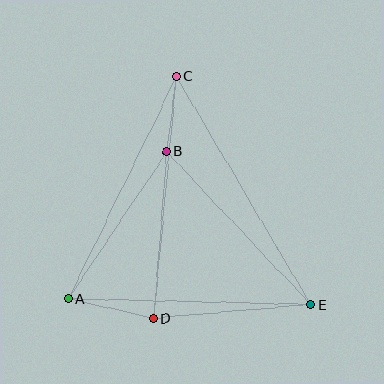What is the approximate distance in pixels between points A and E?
The distance between A and E is approximately 242 pixels.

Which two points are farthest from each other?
Points C and E are farthest from each other.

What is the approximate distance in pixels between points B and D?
The distance between B and D is approximately 168 pixels.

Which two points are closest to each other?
Points B and C are closest to each other.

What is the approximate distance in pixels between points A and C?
The distance between A and C is approximately 247 pixels.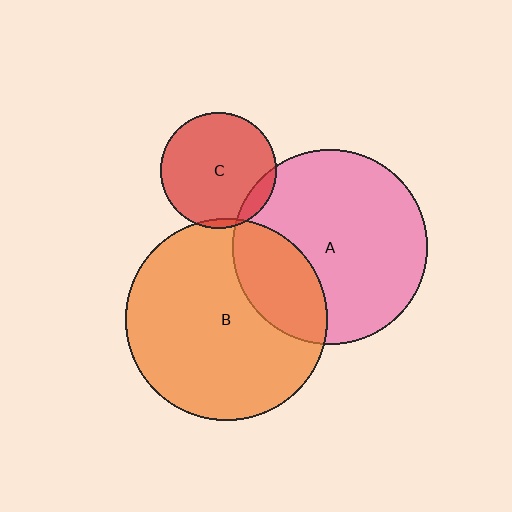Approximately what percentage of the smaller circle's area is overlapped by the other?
Approximately 10%.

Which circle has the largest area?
Circle B (orange).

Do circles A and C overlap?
Yes.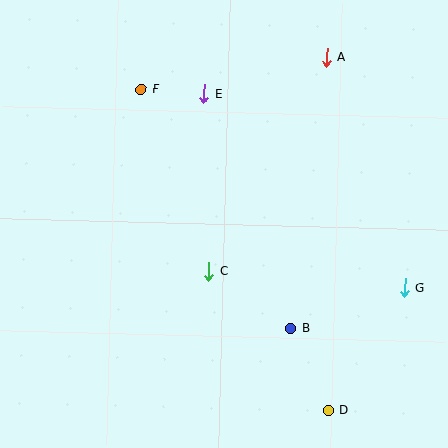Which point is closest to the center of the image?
Point C at (208, 271) is closest to the center.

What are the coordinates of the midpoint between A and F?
The midpoint between A and F is at (234, 73).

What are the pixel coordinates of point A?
Point A is at (327, 57).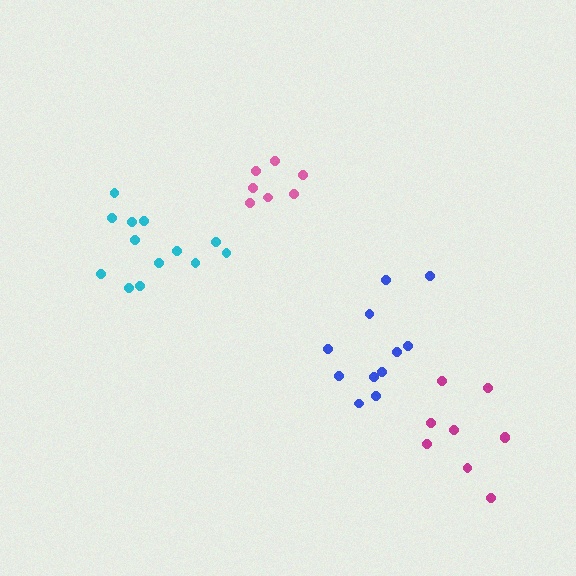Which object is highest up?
The pink cluster is topmost.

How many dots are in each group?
Group 1: 7 dots, Group 2: 11 dots, Group 3: 13 dots, Group 4: 9 dots (40 total).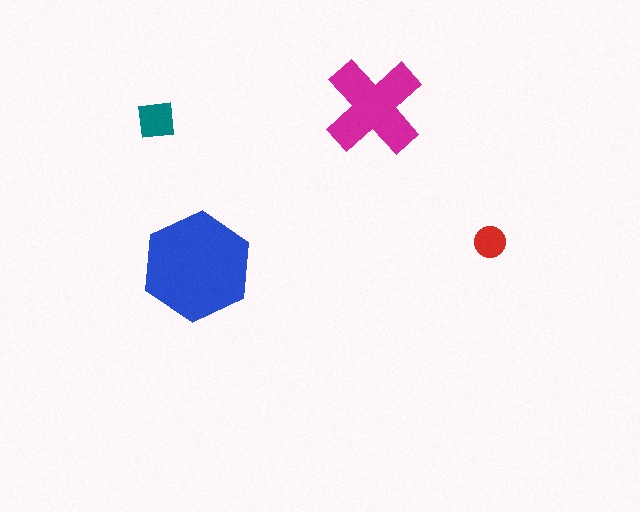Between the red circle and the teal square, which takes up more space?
The teal square.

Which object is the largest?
The blue hexagon.